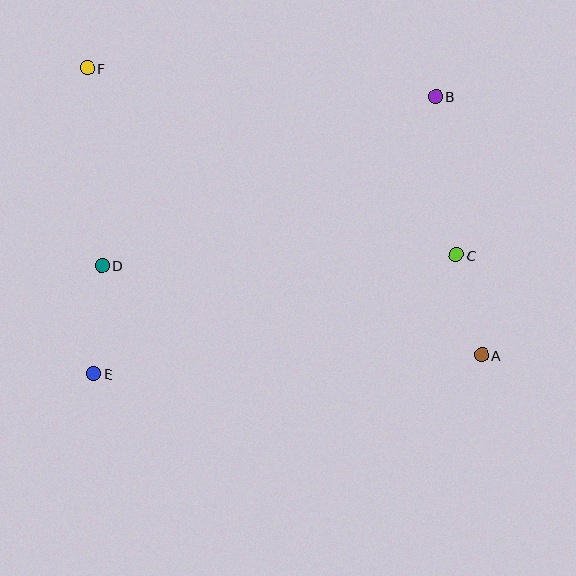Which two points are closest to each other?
Points A and C are closest to each other.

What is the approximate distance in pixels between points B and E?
The distance between B and E is approximately 440 pixels.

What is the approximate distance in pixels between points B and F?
The distance between B and F is approximately 349 pixels.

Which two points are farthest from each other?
Points A and F are farthest from each other.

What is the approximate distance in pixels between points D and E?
The distance between D and E is approximately 109 pixels.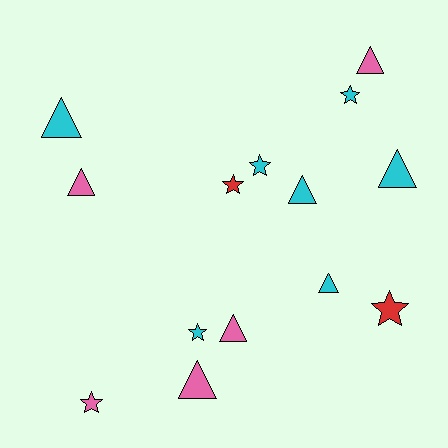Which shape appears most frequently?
Triangle, with 8 objects.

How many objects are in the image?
There are 14 objects.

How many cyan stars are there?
There are 3 cyan stars.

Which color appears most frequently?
Cyan, with 7 objects.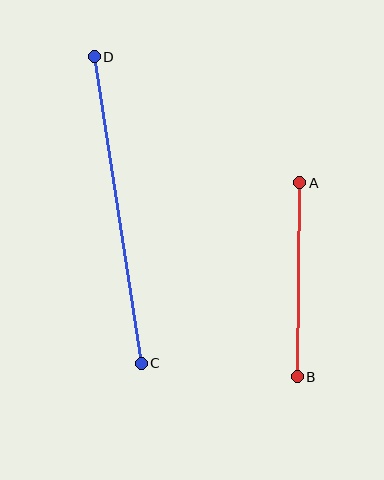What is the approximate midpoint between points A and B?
The midpoint is at approximately (299, 280) pixels.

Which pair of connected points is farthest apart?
Points C and D are farthest apart.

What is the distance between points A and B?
The distance is approximately 194 pixels.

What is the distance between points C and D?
The distance is approximately 310 pixels.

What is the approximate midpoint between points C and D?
The midpoint is at approximately (118, 210) pixels.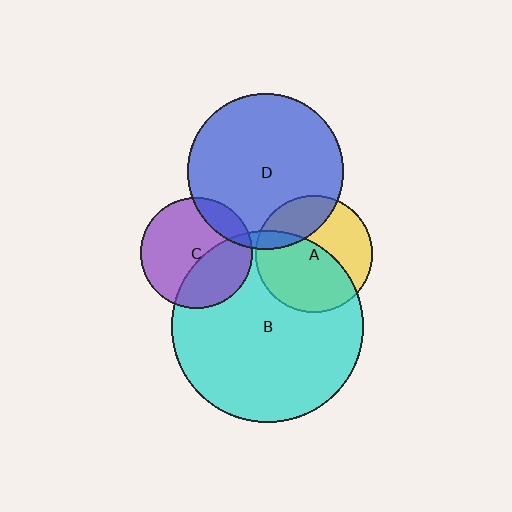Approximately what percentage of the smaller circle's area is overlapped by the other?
Approximately 5%.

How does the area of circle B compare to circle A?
Approximately 2.7 times.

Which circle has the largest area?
Circle B (cyan).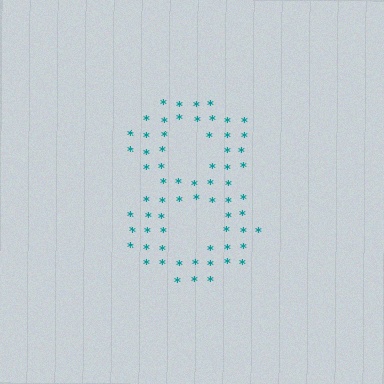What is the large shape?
The large shape is the digit 8.